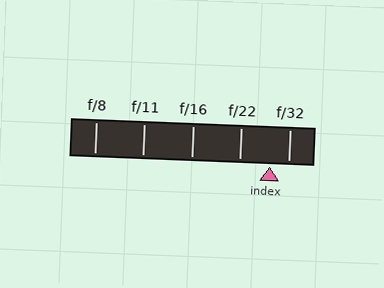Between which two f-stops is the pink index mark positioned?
The index mark is between f/22 and f/32.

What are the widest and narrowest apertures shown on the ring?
The widest aperture shown is f/8 and the narrowest is f/32.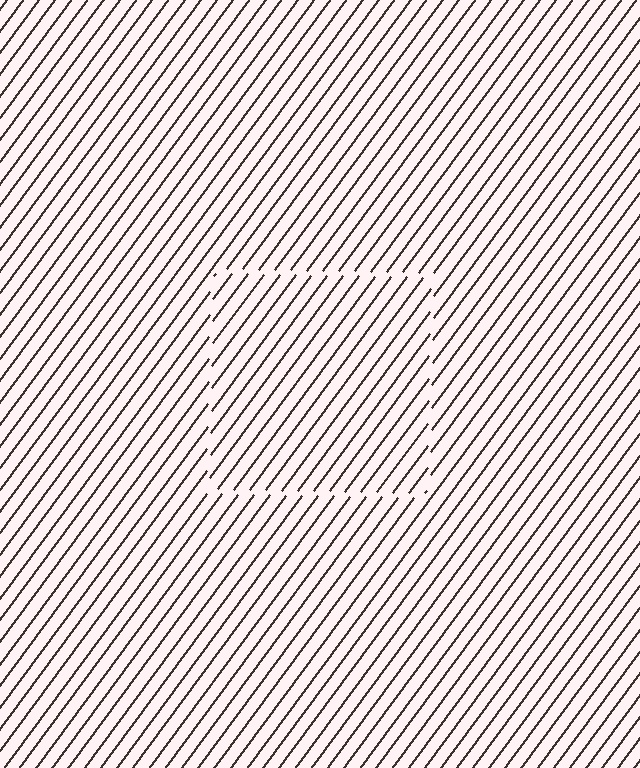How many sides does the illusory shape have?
4 sides — the line-ends trace a square.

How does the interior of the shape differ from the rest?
The interior of the shape contains the same grating, shifted by half a period — the contour is defined by the phase discontinuity where line-ends from the inner and outer gratings abut.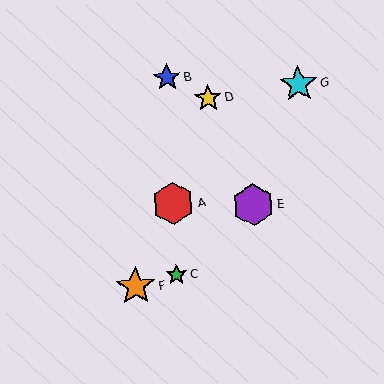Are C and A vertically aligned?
Yes, both are at x≈176.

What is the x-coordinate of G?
Object G is at x≈299.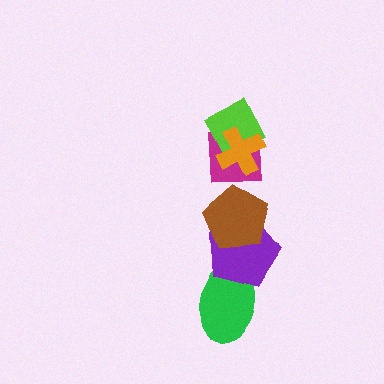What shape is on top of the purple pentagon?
The brown pentagon is on top of the purple pentagon.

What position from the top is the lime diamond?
The lime diamond is 2nd from the top.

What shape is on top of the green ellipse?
The purple pentagon is on top of the green ellipse.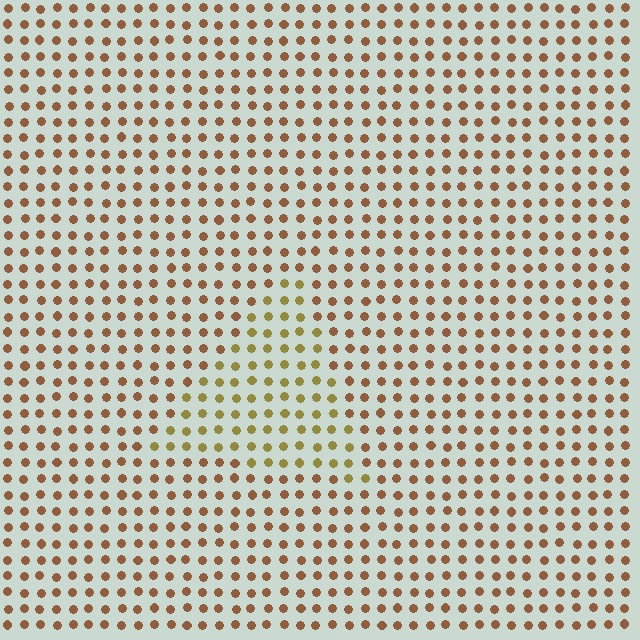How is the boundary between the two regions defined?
The boundary is defined purely by a slight shift in hue (about 33 degrees). Spacing, size, and orientation are identical on both sides.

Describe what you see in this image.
The image is filled with small brown elements in a uniform arrangement. A triangle-shaped region is visible where the elements are tinted to a slightly different hue, forming a subtle color boundary.